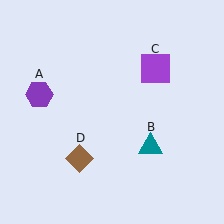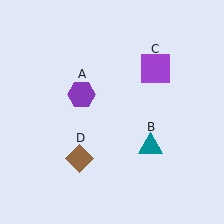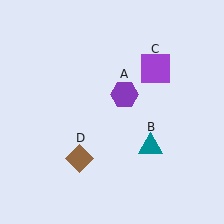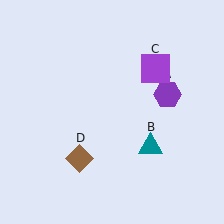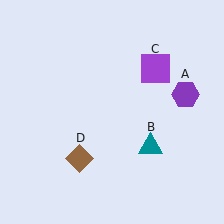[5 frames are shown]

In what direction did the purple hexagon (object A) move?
The purple hexagon (object A) moved right.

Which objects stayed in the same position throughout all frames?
Teal triangle (object B) and purple square (object C) and brown diamond (object D) remained stationary.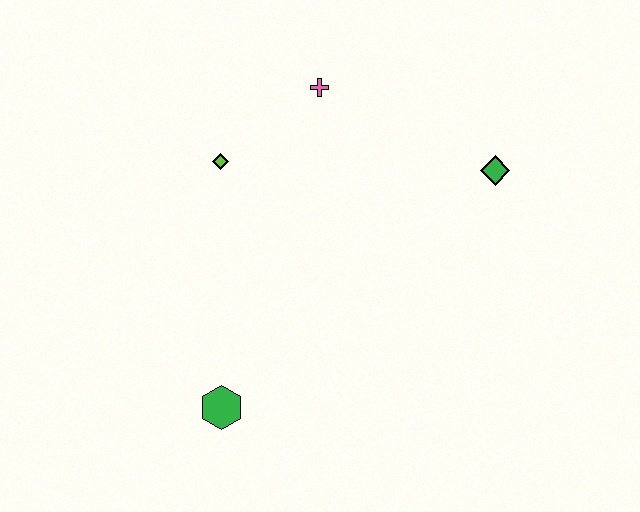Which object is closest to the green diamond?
The pink cross is closest to the green diamond.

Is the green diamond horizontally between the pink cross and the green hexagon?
No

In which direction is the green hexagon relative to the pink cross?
The green hexagon is below the pink cross.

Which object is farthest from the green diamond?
The green hexagon is farthest from the green diamond.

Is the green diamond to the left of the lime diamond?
No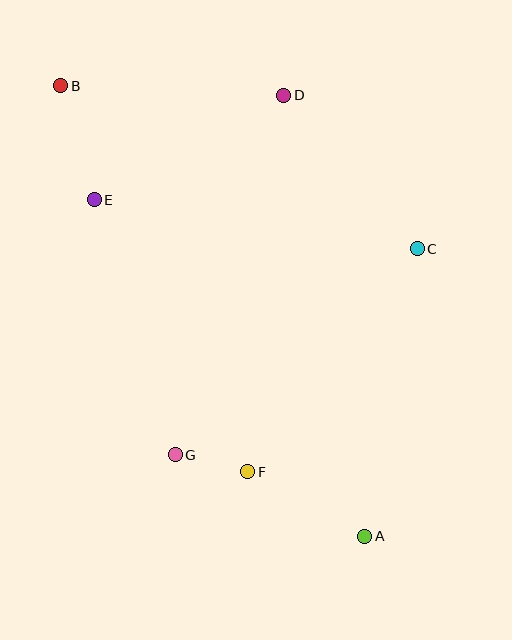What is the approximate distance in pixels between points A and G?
The distance between A and G is approximately 206 pixels.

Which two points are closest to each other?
Points F and G are closest to each other.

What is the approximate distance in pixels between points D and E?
The distance between D and E is approximately 216 pixels.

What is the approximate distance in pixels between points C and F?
The distance between C and F is approximately 280 pixels.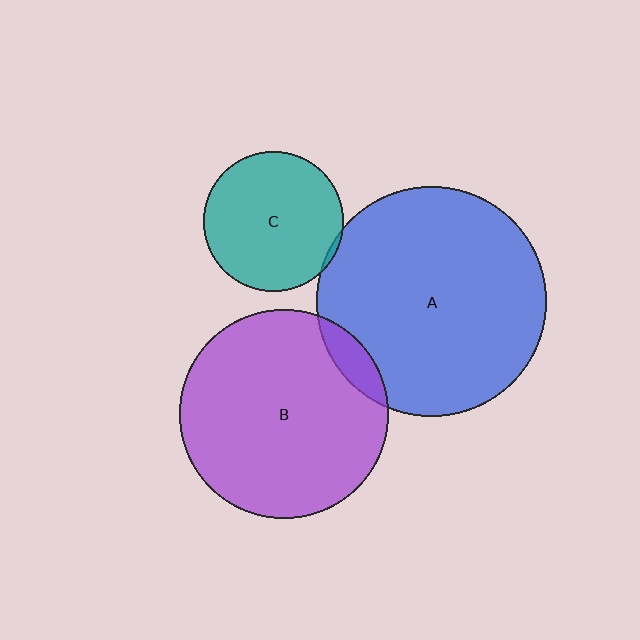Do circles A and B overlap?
Yes.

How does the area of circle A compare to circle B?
Approximately 1.2 times.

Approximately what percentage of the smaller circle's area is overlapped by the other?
Approximately 10%.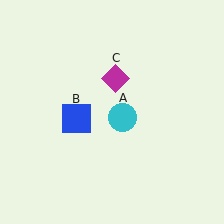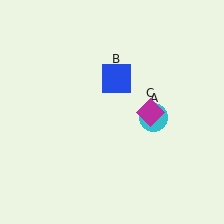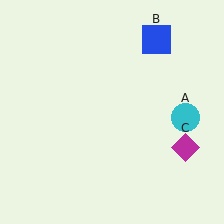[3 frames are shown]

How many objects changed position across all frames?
3 objects changed position: cyan circle (object A), blue square (object B), magenta diamond (object C).